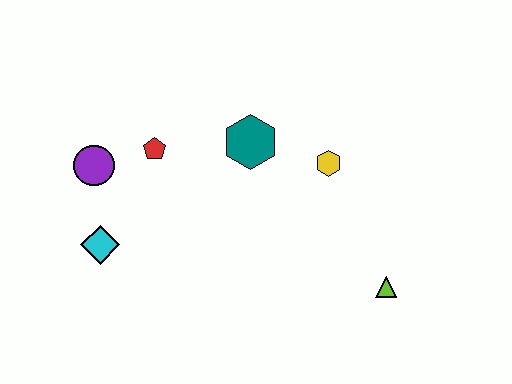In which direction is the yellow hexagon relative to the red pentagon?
The yellow hexagon is to the right of the red pentagon.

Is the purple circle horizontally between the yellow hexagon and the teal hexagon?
No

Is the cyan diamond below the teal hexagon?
Yes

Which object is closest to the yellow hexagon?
The teal hexagon is closest to the yellow hexagon.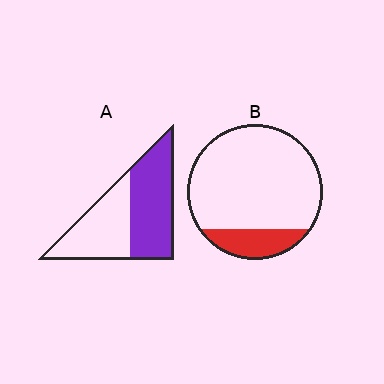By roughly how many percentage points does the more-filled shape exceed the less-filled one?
By roughly 35 percentage points (A over B).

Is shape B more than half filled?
No.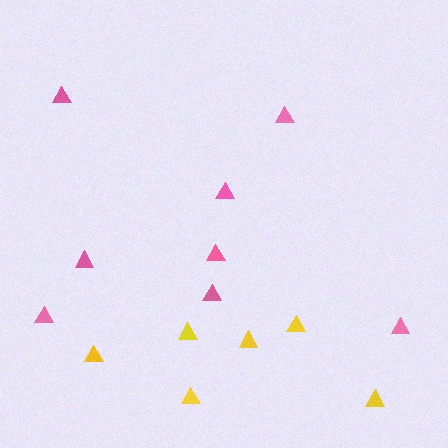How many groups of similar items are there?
There are 2 groups: one group of yellow triangles (6) and one group of pink triangles (8).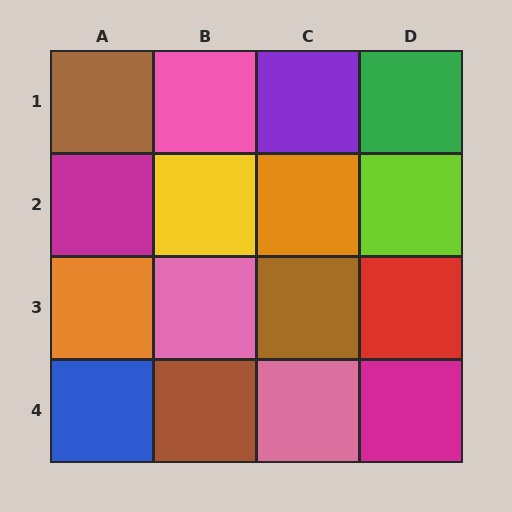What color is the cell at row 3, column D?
Red.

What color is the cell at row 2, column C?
Orange.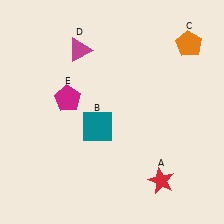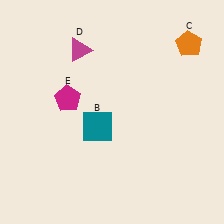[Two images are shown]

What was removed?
The red star (A) was removed in Image 2.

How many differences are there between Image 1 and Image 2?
There is 1 difference between the two images.